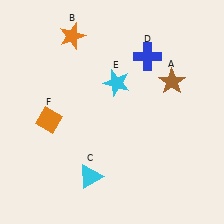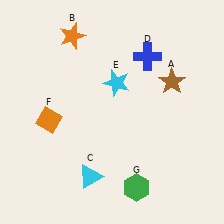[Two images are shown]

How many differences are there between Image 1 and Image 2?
There is 1 difference between the two images.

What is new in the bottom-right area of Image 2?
A green hexagon (G) was added in the bottom-right area of Image 2.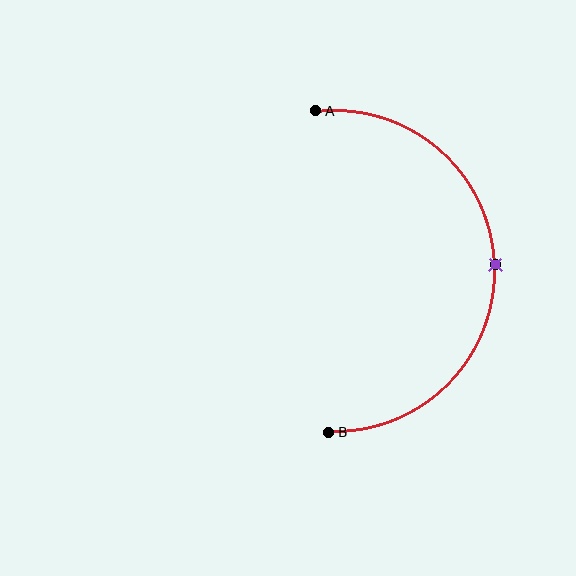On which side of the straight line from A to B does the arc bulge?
The arc bulges to the right of the straight line connecting A and B.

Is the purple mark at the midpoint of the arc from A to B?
Yes. The purple mark lies on the arc at equal arc-length from both A and B — it is the arc midpoint.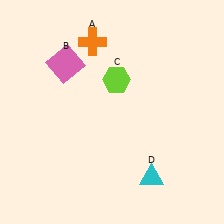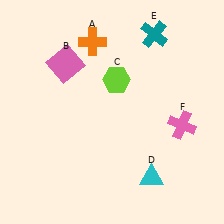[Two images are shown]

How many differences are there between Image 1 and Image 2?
There are 2 differences between the two images.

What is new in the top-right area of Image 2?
A teal cross (E) was added in the top-right area of Image 2.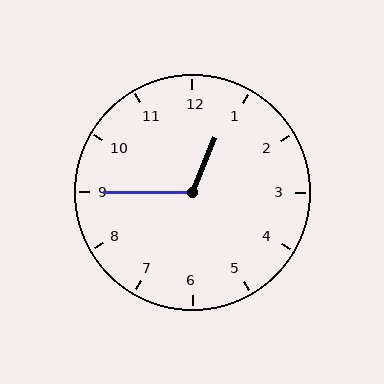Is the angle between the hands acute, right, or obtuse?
It is obtuse.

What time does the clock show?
12:45.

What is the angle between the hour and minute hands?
Approximately 112 degrees.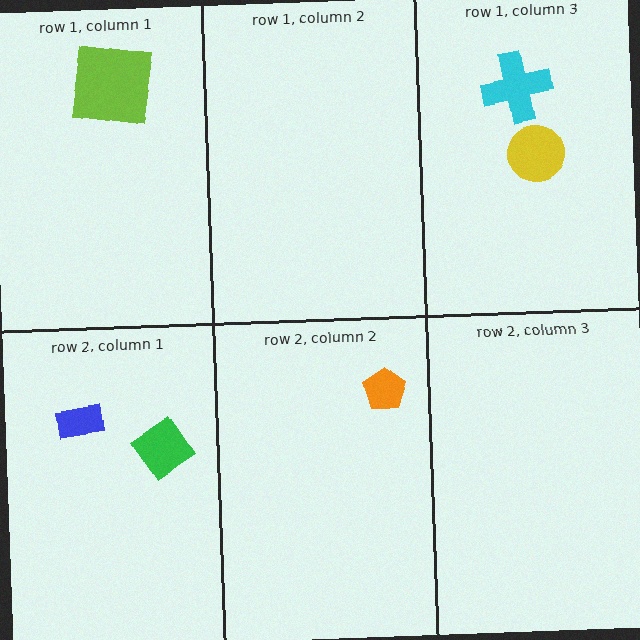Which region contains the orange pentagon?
The row 2, column 2 region.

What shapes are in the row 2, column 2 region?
The orange pentagon.